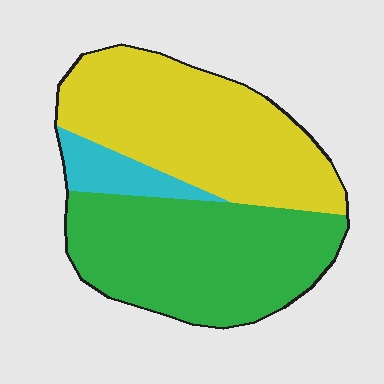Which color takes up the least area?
Cyan, at roughly 10%.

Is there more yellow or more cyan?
Yellow.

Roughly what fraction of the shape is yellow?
Yellow covers roughly 45% of the shape.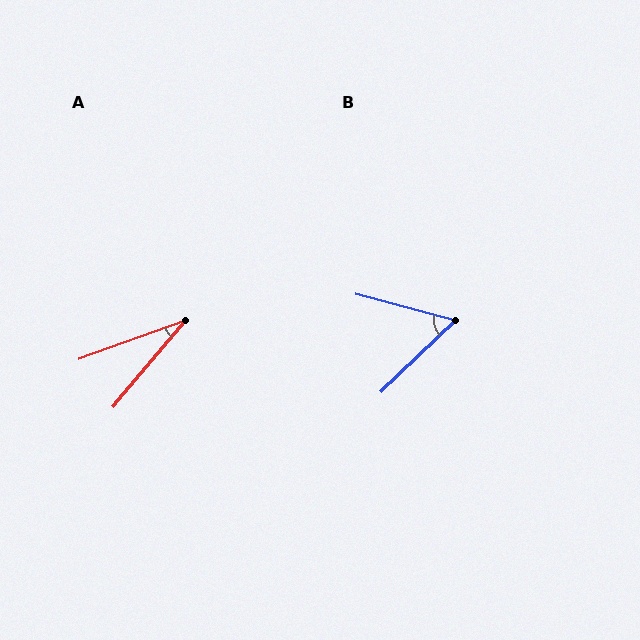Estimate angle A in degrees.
Approximately 30 degrees.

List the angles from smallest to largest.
A (30°), B (59°).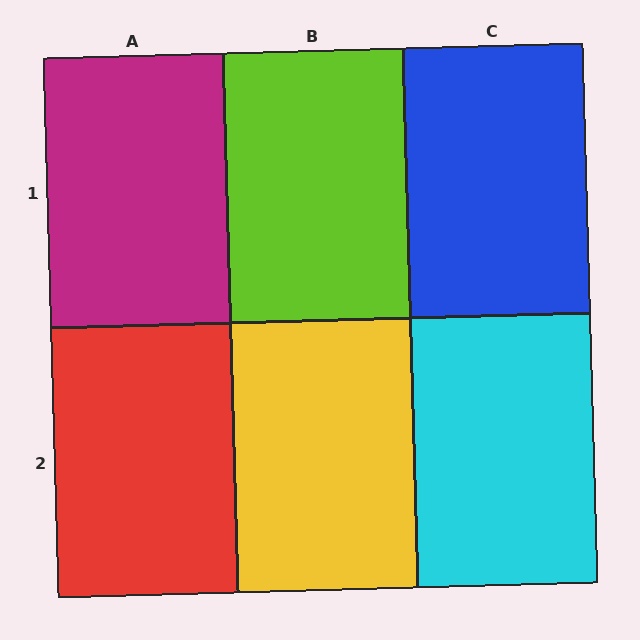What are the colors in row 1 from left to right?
Magenta, lime, blue.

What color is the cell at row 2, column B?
Yellow.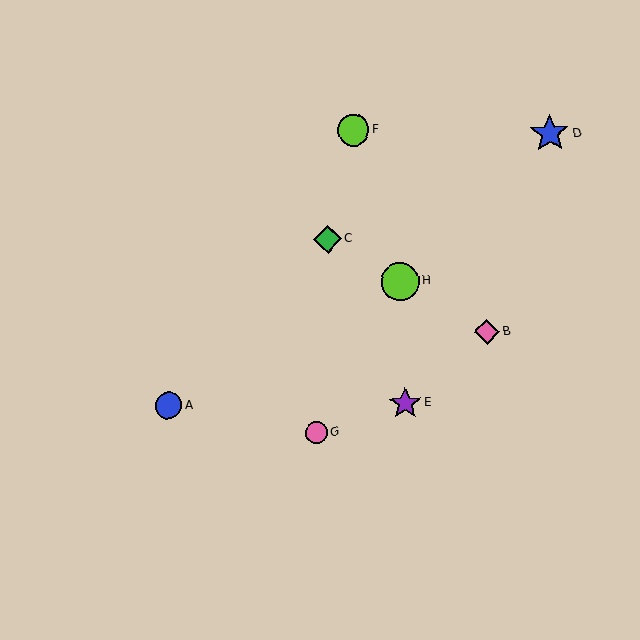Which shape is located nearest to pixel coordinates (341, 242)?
The green diamond (labeled C) at (328, 239) is nearest to that location.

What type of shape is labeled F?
Shape F is a lime circle.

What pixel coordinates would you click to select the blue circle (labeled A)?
Click at (169, 406) to select the blue circle A.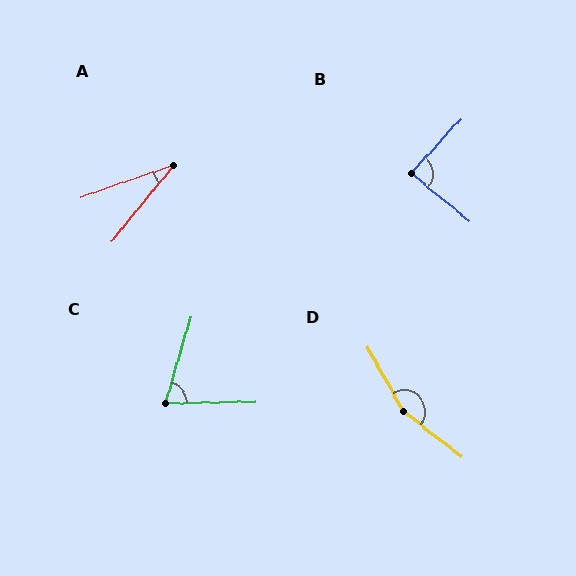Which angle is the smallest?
A, at approximately 32 degrees.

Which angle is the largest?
D, at approximately 158 degrees.